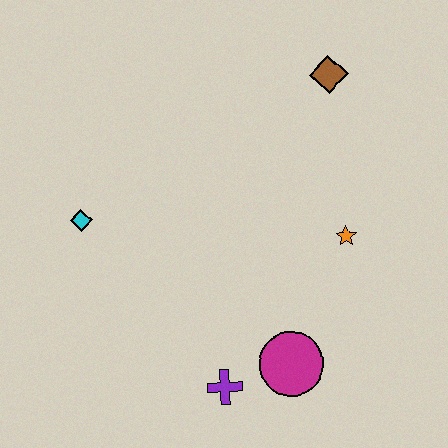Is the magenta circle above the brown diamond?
No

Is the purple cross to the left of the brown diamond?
Yes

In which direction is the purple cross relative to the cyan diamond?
The purple cross is below the cyan diamond.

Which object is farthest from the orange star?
The cyan diamond is farthest from the orange star.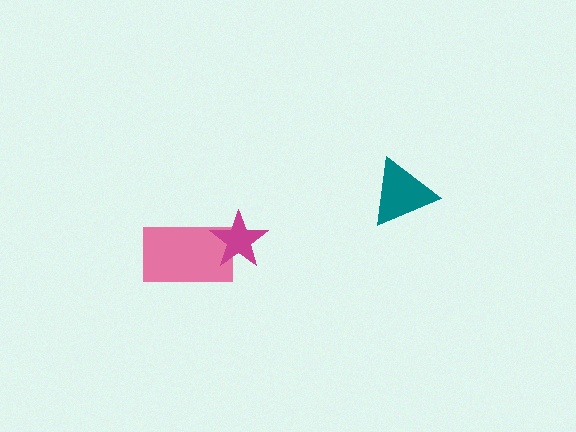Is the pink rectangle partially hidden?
Yes, it is partially covered by another shape.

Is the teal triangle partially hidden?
No, no other shape covers it.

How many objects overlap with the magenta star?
1 object overlaps with the magenta star.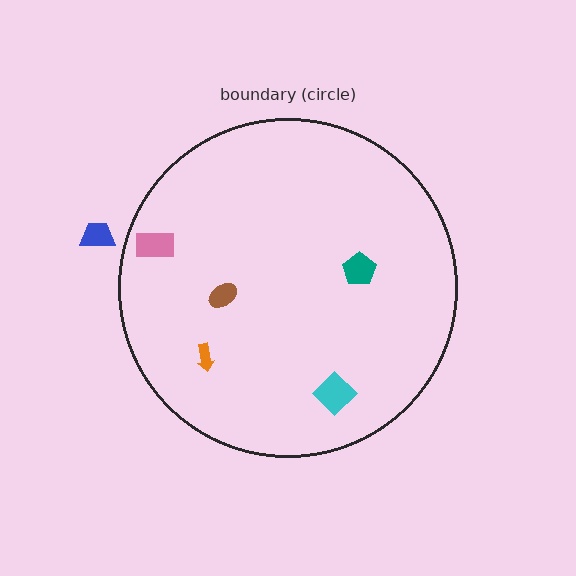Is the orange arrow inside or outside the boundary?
Inside.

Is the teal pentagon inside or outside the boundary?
Inside.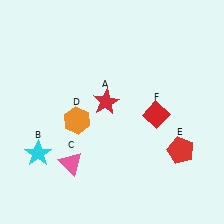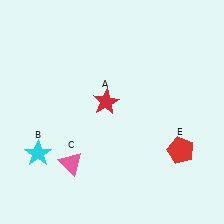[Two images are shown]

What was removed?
The orange hexagon (D), the red diamond (F) were removed in Image 2.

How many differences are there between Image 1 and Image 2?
There are 2 differences between the two images.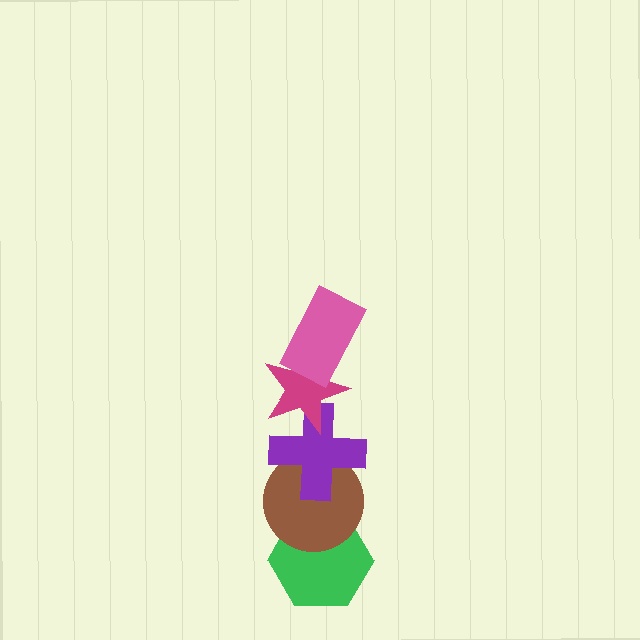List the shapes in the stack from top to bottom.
From top to bottom: the pink rectangle, the magenta star, the purple cross, the brown circle, the green hexagon.